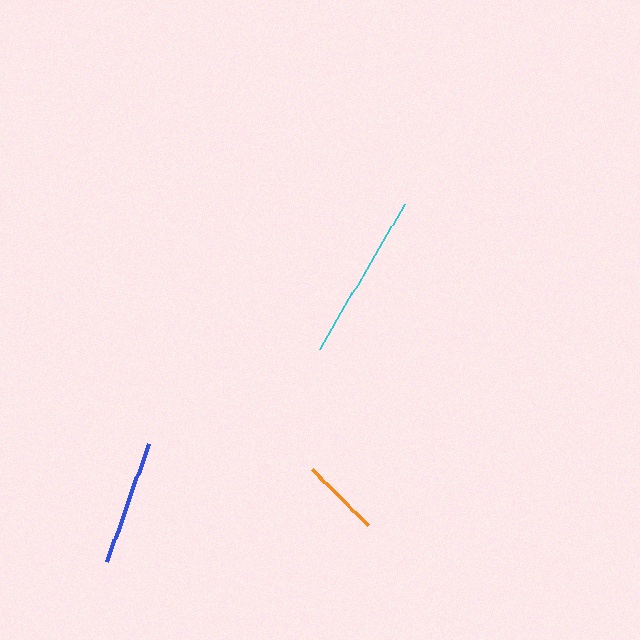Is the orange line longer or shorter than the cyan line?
The cyan line is longer than the orange line.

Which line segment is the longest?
The cyan line is the longest at approximately 168 pixels.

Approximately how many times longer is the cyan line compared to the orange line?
The cyan line is approximately 2.1 times the length of the orange line.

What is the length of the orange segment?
The orange segment is approximately 78 pixels long.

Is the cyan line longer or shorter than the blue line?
The cyan line is longer than the blue line.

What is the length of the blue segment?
The blue segment is approximately 124 pixels long.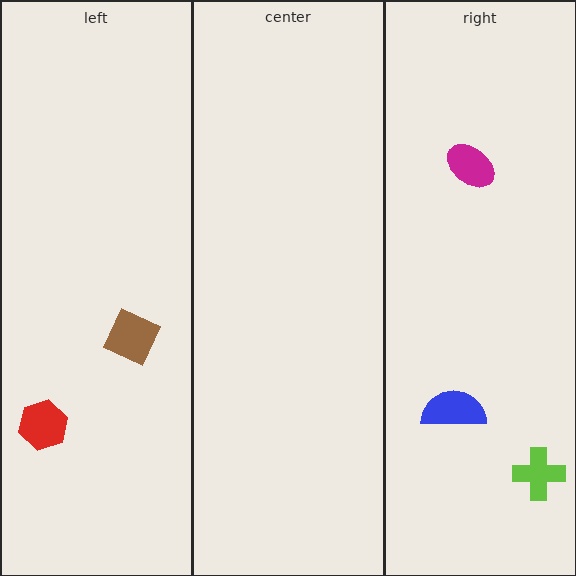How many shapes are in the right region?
3.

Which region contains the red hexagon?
The left region.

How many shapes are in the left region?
2.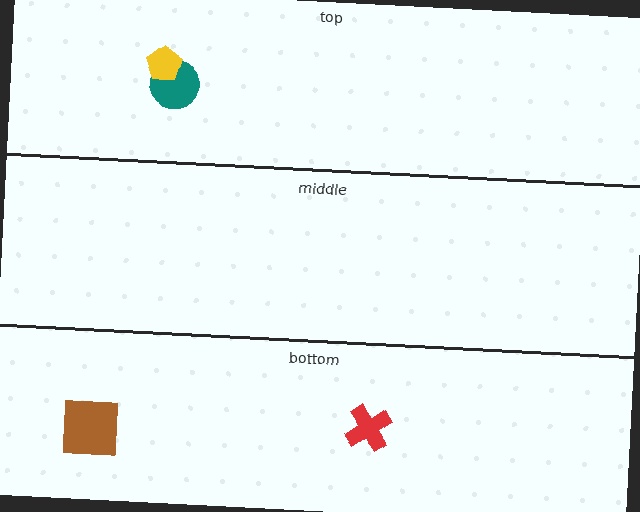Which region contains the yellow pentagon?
The top region.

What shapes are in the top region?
The teal circle, the yellow pentagon.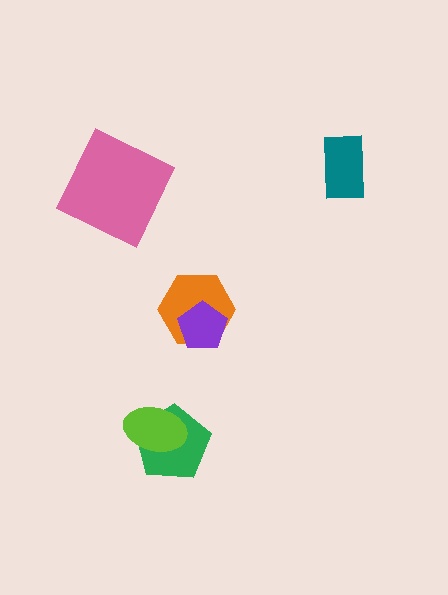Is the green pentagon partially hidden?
Yes, it is partially covered by another shape.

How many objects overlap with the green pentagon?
1 object overlaps with the green pentagon.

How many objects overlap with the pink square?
0 objects overlap with the pink square.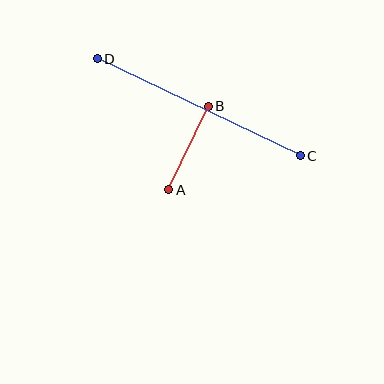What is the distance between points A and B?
The distance is approximately 93 pixels.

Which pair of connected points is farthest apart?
Points C and D are farthest apart.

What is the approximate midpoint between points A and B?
The midpoint is at approximately (189, 148) pixels.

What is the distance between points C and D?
The distance is approximately 225 pixels.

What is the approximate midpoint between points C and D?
The midpoint is at approximately (199, 107) pixels.